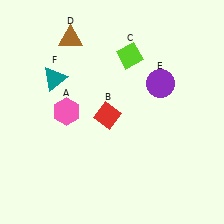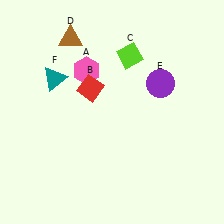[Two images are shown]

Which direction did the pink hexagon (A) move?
The pink hexagon (A) moved up.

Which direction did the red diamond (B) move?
The red diamond (B) moved up.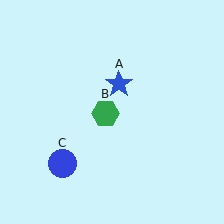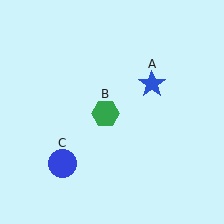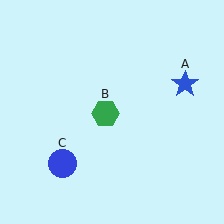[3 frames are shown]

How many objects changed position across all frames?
1 object changed position: blue star (object A).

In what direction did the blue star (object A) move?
The blue star (object A) moved right.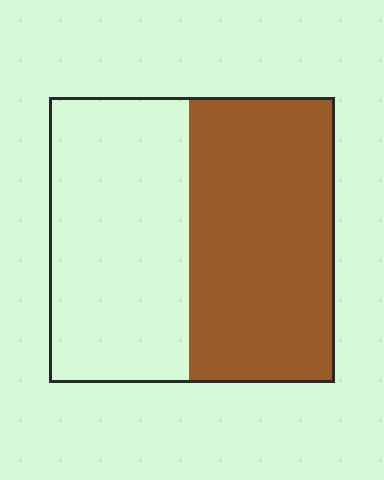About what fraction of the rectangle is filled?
About one half (1/2).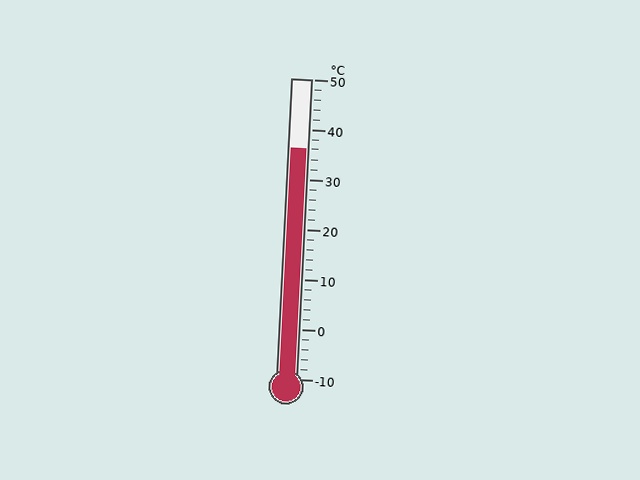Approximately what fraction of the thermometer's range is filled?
The thermometer is filled to approximately 75% of its range.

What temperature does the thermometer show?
The thermometer shows approximately 36°C.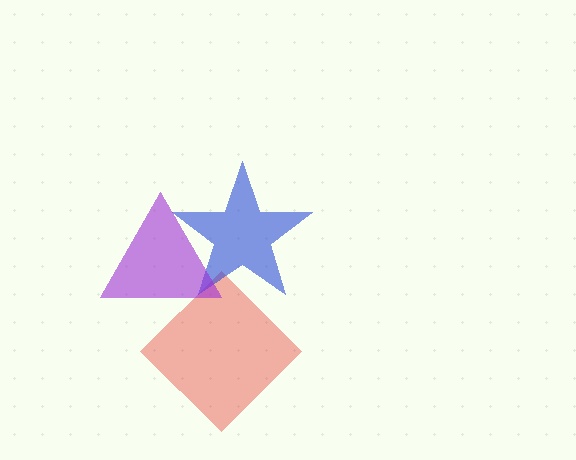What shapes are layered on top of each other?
The layered shapes are: a red diamond, a blue star, a purple triangle.